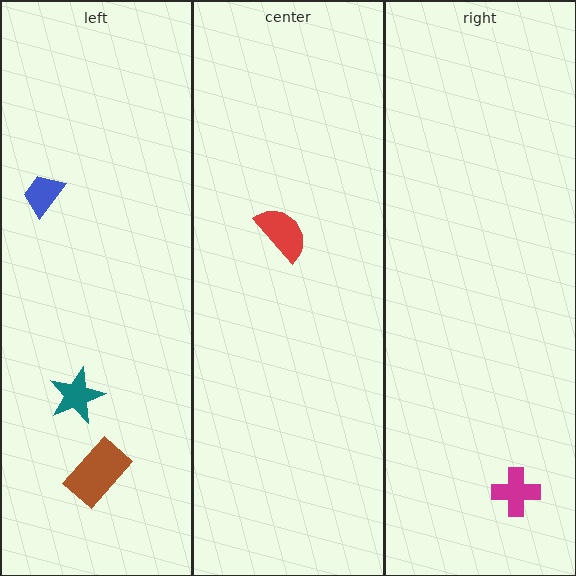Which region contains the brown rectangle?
The left region.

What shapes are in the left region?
The brown rectangle, the blue trapezoid, the teal star.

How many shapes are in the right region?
1.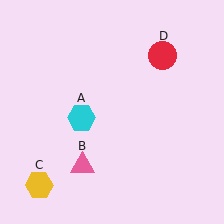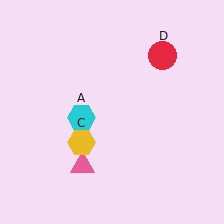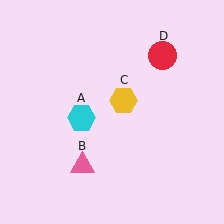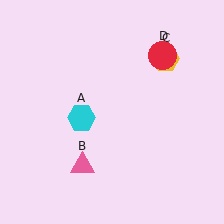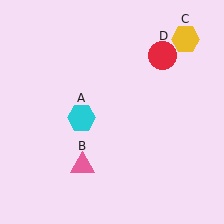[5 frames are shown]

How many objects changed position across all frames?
1 object changed position: yellow hexagon (object C).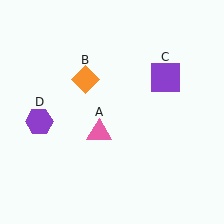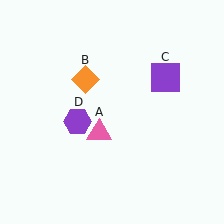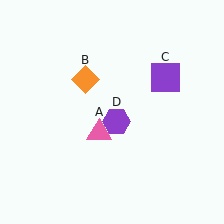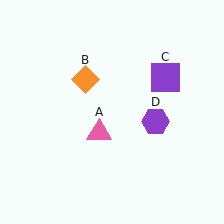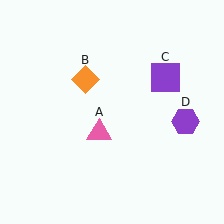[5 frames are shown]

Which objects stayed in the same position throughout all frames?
Pink triangle (object A) and orange diamond (object B) and purple square (object C) remained stationary.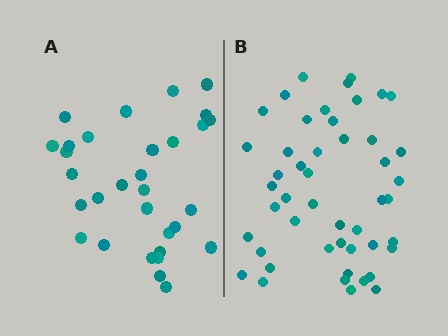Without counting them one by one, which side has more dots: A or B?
Region B (the right region) has more dots.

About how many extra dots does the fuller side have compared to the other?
Region B has approximately 15 more dots than region A.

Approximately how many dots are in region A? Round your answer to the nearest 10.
About 30 dots. (The exact count is 31, which rounds to 30.)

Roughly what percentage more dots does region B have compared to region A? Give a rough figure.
About 55% more.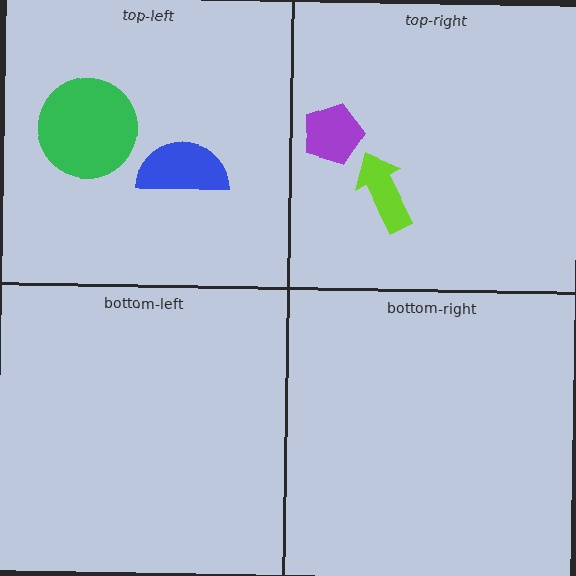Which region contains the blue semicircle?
The top-left region.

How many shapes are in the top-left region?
2.